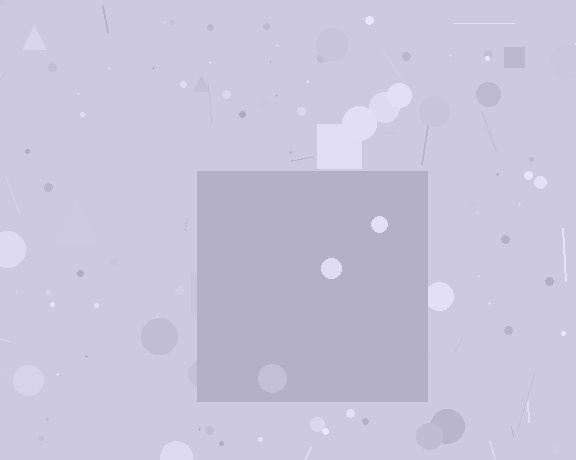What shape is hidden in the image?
A square is hidden in the image.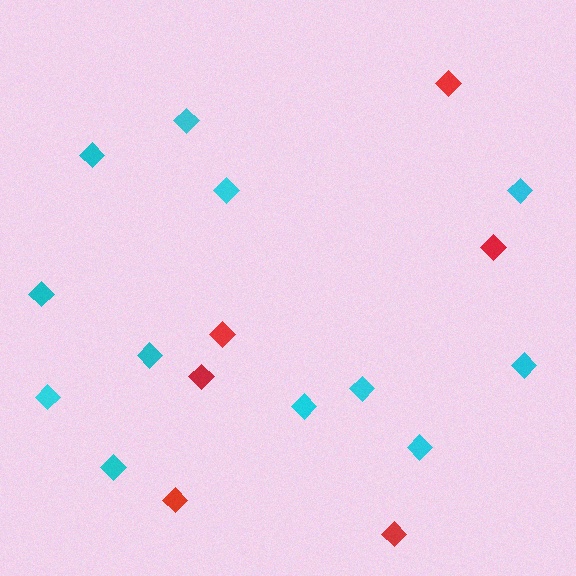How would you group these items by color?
There are 2 groups: one group of cyan diamonds (12) and one group of red diamonds (6).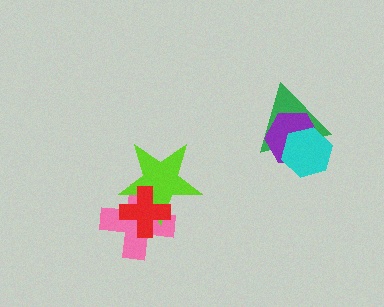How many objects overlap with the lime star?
2 objects overlap with the lime star.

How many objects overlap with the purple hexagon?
2 objects overlap with the purple hexagon.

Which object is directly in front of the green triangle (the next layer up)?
The purple hexagon is directly in front of the green triangle.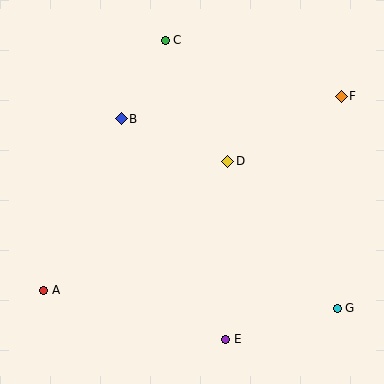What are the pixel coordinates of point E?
Point E is at (226, 339).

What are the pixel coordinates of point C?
Point C is at (165, 40).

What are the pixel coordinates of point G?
Point G is at (337, 308).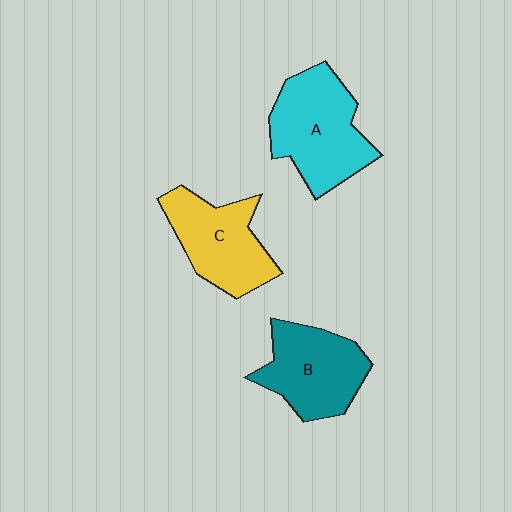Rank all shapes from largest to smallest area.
From largest to smallest: A (cyan), B (teal), C (yellow).